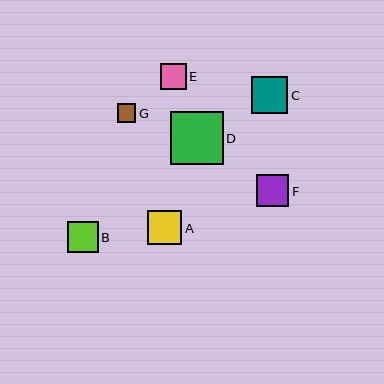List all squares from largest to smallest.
From largest to smallest: D, C, A, F, B, E, G.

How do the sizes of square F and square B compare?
Square F and square B are approximately the same size.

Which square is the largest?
Square D is the largest with a size of approximately 53 pixels.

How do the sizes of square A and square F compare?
Square A and square F are approximately the same size.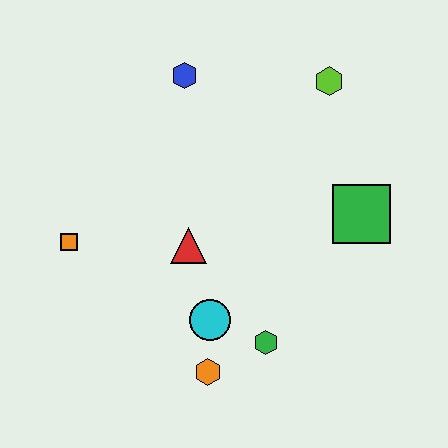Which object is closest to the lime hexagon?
The green square is closest to the lime hexagon.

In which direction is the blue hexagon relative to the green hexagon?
The blue hexagon is above the green hexagon.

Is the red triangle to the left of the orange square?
No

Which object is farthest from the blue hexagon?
The orange hexagon is farthest from the blue hexagon.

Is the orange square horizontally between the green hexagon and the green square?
No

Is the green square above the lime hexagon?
No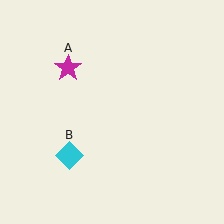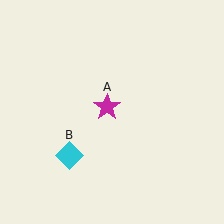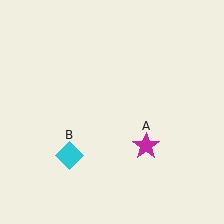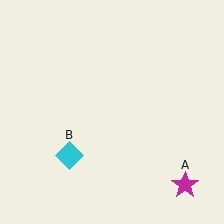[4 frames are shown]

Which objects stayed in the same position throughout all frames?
Cyan diamond (object B) remained stationary.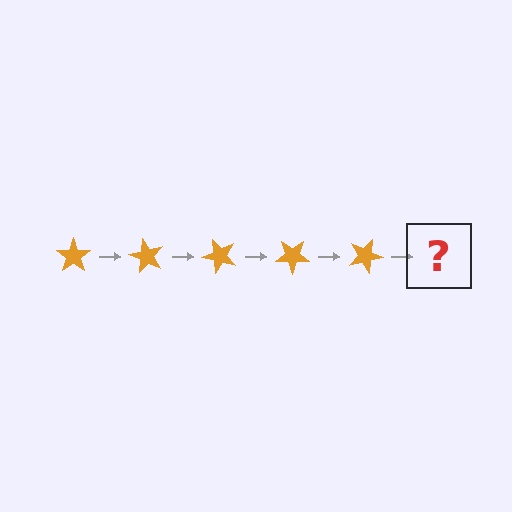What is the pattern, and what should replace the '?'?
The pattern is that the star rotates 60 degrees each step. The '?' should be an orange star rotated 300 degrees.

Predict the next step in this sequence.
The next step is an orange star rotated 300 degrees.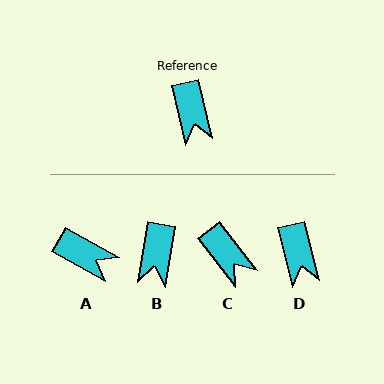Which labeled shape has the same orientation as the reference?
D.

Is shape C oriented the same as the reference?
No, it is off by about 23 degrees.